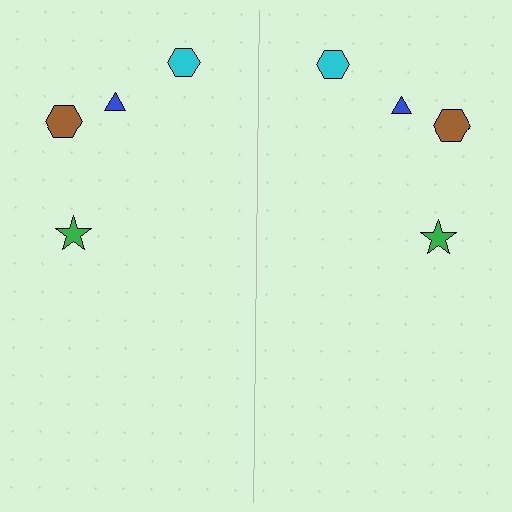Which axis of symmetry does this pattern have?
The pattern has a vertical axis of symmetry running through the center of the image.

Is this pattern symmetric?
Yes, this pattern has bilateral (reflection) symmetry.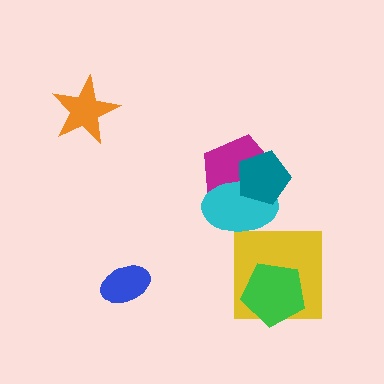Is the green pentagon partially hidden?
No, no other shape covers it.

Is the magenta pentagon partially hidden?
Yes, it is partially covered by another shape.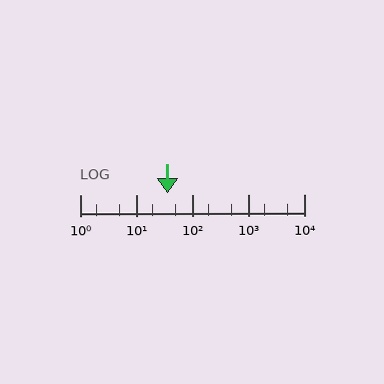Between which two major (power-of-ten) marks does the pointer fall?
The pointer is between 10 and 100.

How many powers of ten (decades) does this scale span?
The scale spans 4 decades, from 1 to 10000.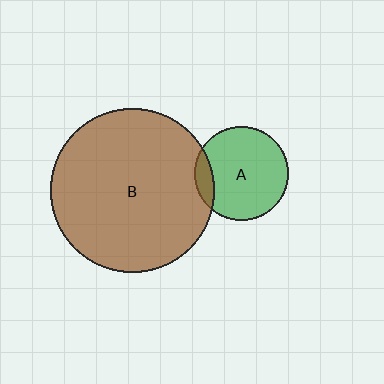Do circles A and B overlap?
Yes.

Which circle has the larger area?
Circle B (brown).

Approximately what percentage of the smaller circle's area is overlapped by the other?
Approximately 10%.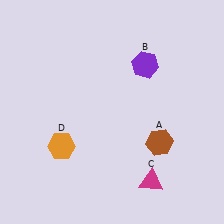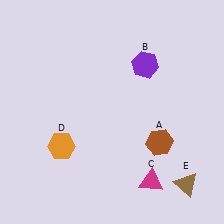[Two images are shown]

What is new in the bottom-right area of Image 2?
A brown triangle (E) was added in the bottom-right area of Image 2.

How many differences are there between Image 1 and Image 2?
There is 1 difference between the two images.